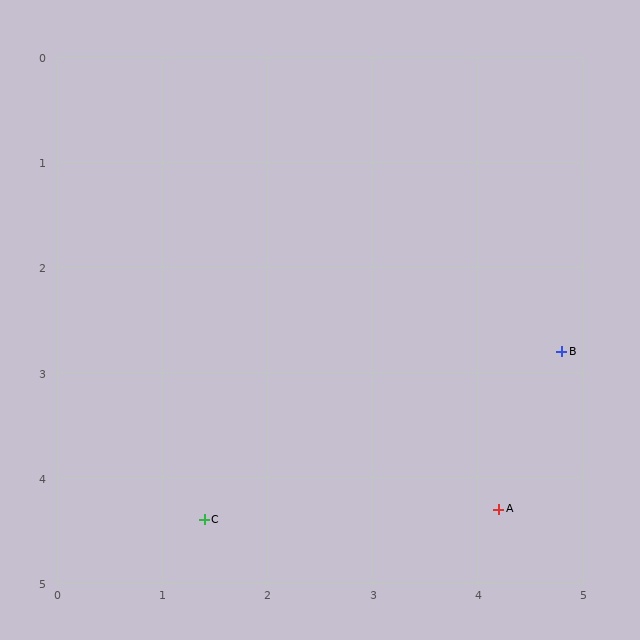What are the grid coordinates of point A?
Point A is at approximately (4.2, 4.3).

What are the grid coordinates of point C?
Point C is at approximately (1.4, 4.4).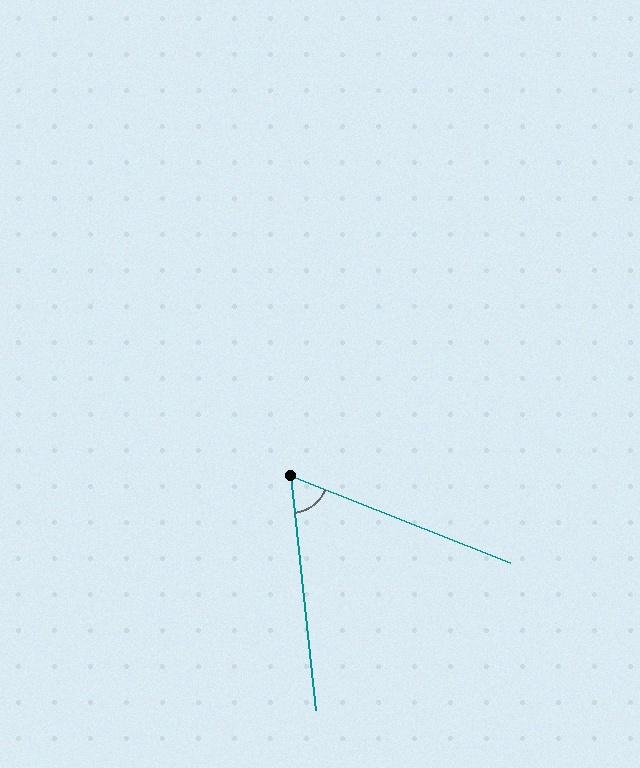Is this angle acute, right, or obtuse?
It is acute.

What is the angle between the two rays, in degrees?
Approximately 62 degrees.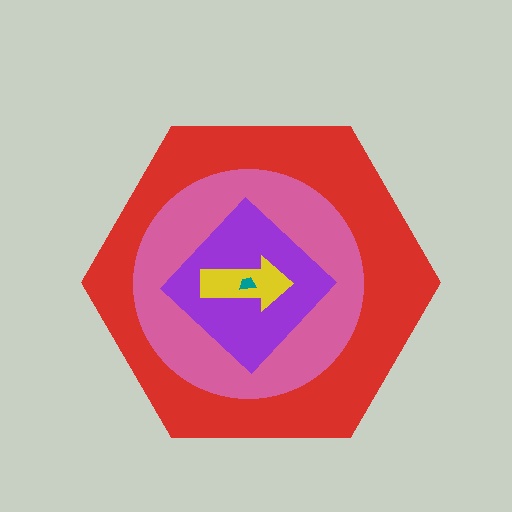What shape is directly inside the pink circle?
The purple diamond.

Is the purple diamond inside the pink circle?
Yes.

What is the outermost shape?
The red hexagon.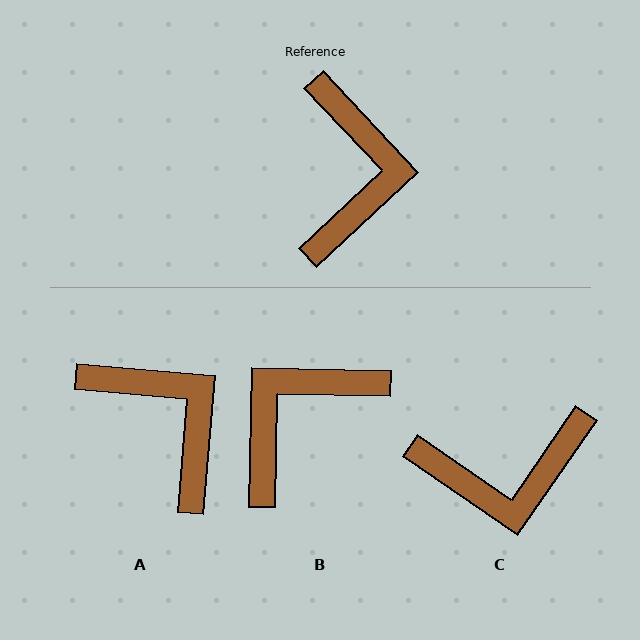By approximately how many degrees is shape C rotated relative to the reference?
Approximately 78 degrees clockwise.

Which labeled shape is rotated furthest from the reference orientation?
B, about 136 degrees away.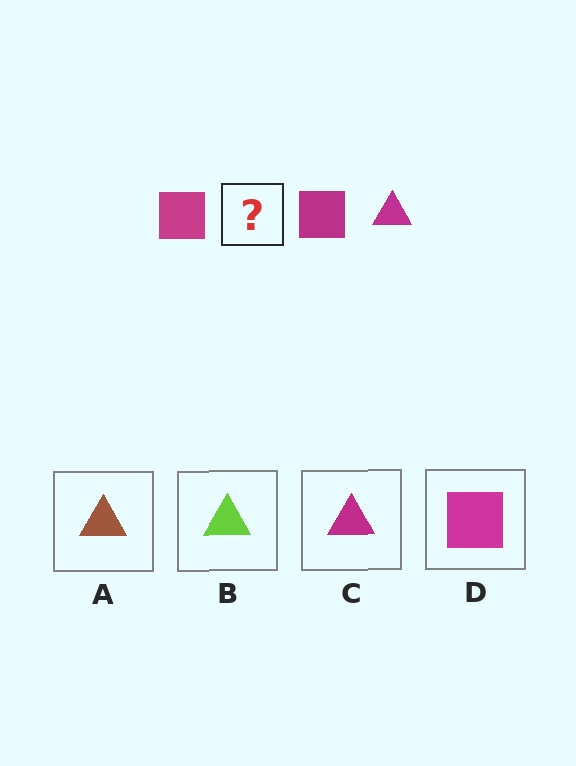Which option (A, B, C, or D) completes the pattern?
C.